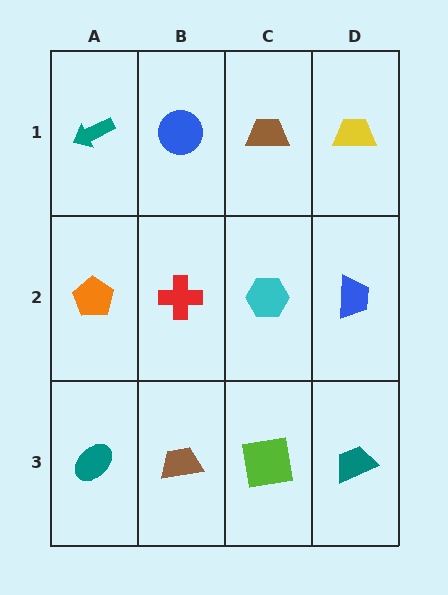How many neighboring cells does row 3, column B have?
3.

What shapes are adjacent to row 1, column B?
A red cross (row 2, column B), a teal arrow (row 1, column A), a brown trapezoid (row 1, column C).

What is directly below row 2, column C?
A lime square.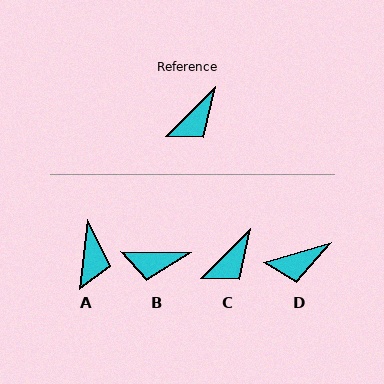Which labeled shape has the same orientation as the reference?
C.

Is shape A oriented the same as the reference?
No, it is off by about 38 degrees.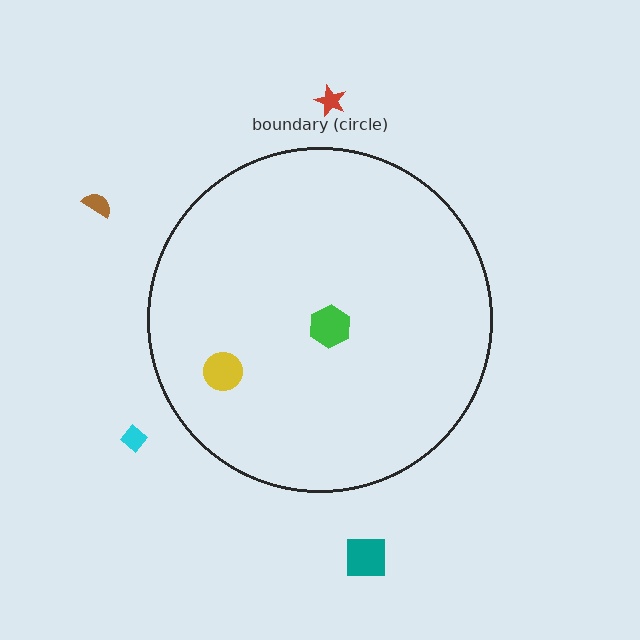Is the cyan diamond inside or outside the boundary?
Outside.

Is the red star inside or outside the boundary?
Outside.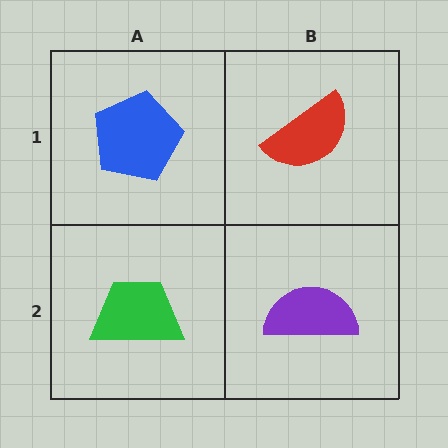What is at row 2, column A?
A green trapezoid.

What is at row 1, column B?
A red semicircle.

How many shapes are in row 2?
2 shapes.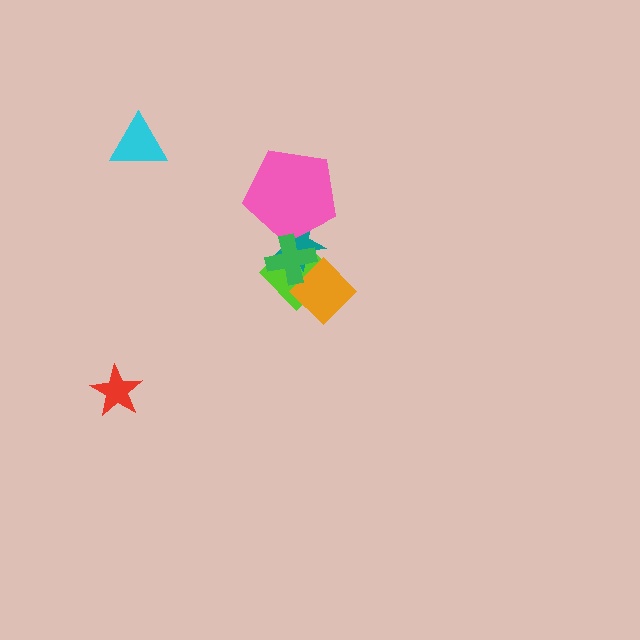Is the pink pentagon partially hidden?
Yes, it is partially covered by another shape.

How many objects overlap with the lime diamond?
4 objects overlap with the lime diamond.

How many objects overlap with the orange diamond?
3 objects overlap with the orange diamond.